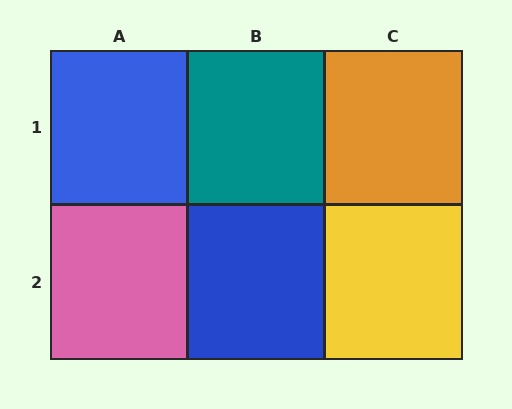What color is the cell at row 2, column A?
Pink.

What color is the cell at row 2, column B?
Blue.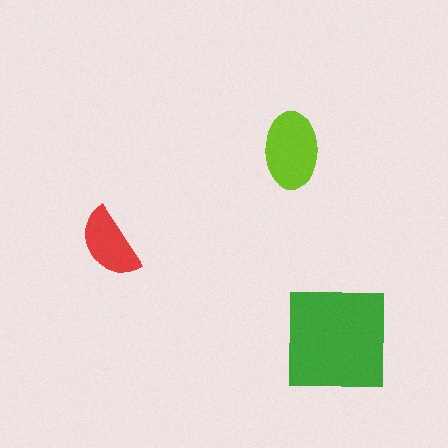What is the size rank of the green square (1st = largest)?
1st.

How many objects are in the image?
There are 3 objects in the image.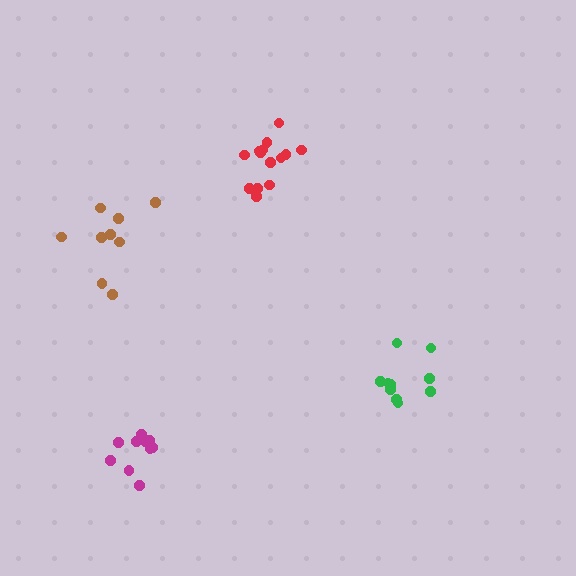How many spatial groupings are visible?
There are 4 spatial groupings.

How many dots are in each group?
Group 1: 10 dots, Group 2: 9 dots, Group 3: 10 dots, Group 4: 14 dots (43 total).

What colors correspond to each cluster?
The clusters are colored: green, brown, magenta, red.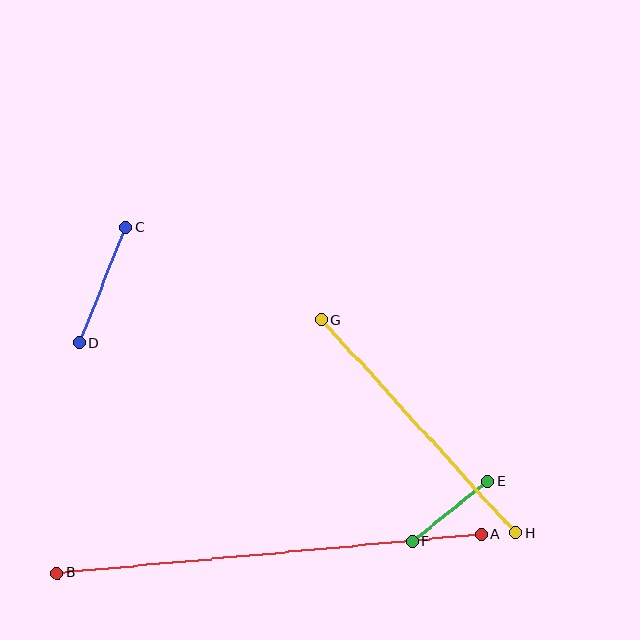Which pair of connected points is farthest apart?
Points A and B are farthest apart.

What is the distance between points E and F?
The distance is approximately 97 pixels.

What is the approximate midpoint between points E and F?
The midpoint is at approximately (450, 511) pixels.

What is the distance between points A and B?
The distance is approximately 426 pixels.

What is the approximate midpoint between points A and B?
The midpoint is at approximately (269, 553) pixels.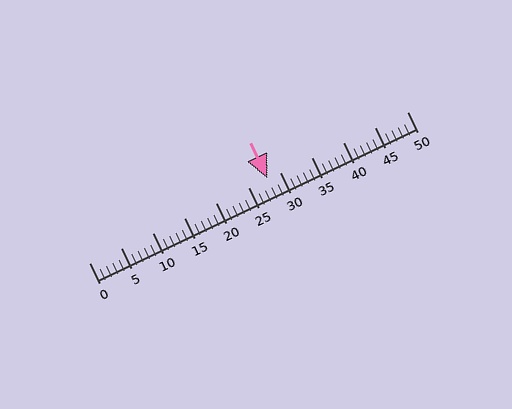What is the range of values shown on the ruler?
The ruler shows values from 0 to 50.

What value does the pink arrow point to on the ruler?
The pink arrow points to approximately 28.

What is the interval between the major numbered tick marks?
The major tick marks are spaced 5 units apart.